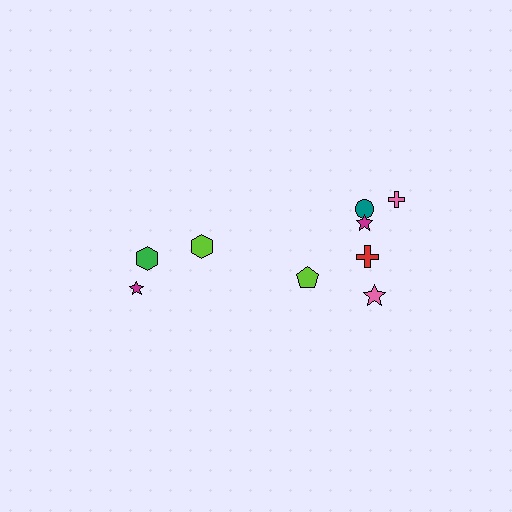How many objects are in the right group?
There are 6 objects.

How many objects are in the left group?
There are 3 objects.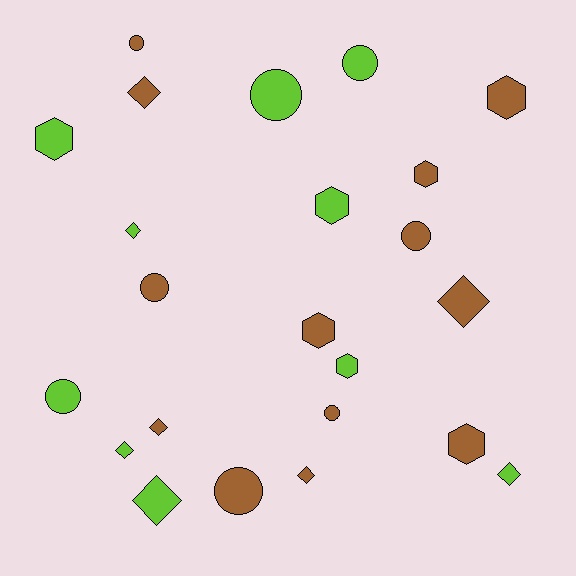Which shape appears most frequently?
Diamond, with 8 objects.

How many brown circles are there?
There are 5 brown circles.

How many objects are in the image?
There are 23 objects.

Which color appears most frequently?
Brown, with 13 objects.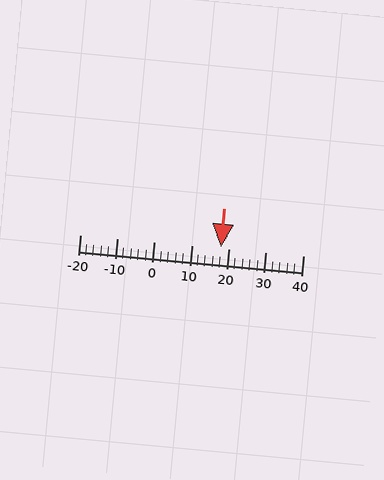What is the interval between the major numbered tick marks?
The major tick marks are spaced 10 units apart.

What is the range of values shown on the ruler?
The ruler shows values from -20 to 40.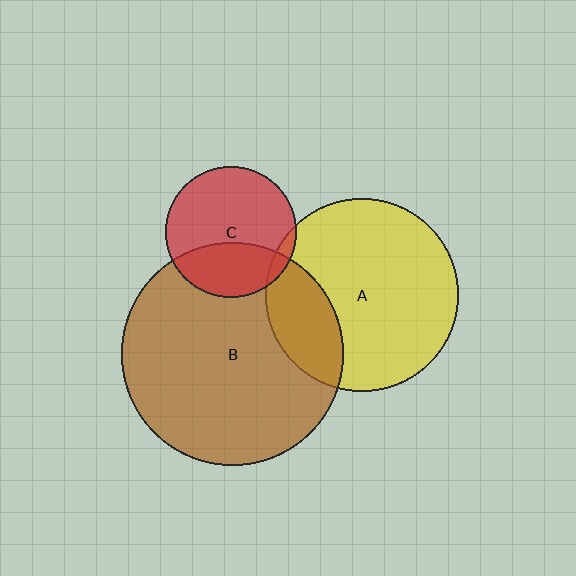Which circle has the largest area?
Circle B (brown).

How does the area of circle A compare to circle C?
Approximately 2.2 times.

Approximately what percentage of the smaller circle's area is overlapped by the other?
Approximately 5%.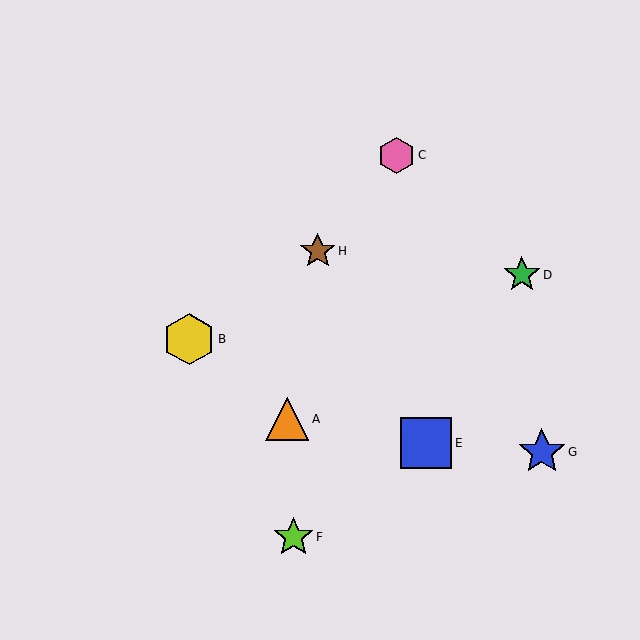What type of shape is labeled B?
Shape B is a yellow hexagon.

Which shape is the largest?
The yellow hexagon (labeled B) is the largest.